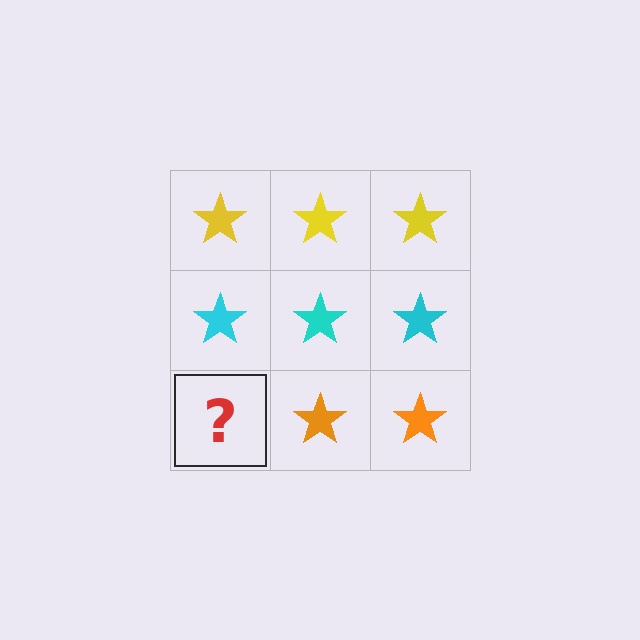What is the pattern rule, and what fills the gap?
The rule is that each row has a consistent color. The gap should be filled with an orange star.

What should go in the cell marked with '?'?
The missing cell should contain an orange star.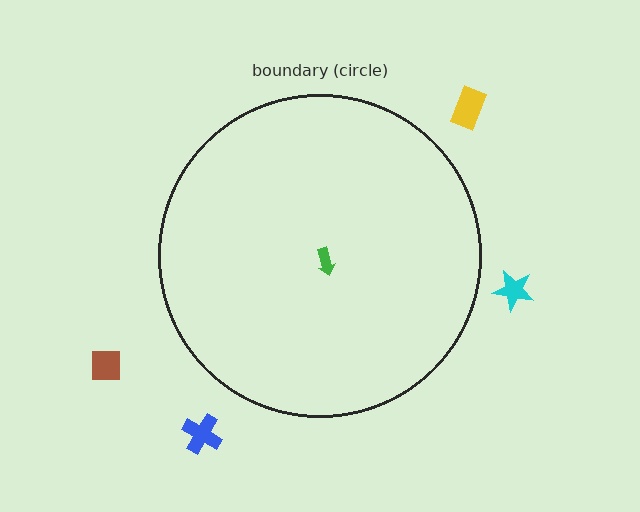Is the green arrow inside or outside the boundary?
Inside.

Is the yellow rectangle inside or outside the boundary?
Outside.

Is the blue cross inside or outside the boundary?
Outside.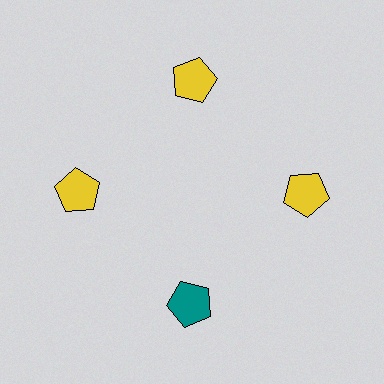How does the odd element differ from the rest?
It has a different color: teal instead of yellow.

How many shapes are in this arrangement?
There are 4 shapes arranged in a ring pattern.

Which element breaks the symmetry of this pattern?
The teal pentagon at roughly the 6 o'clock position breaks the symmetry. All other shapes are yellow pentagons.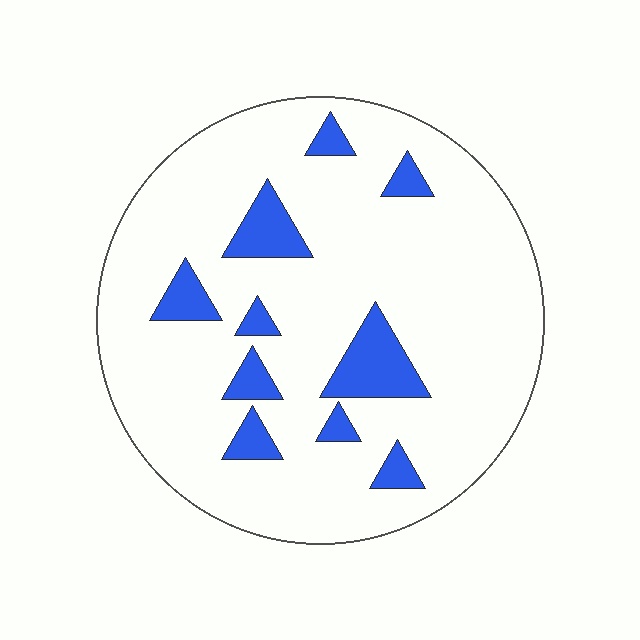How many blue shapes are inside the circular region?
10.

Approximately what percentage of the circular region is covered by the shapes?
Approximately 15%.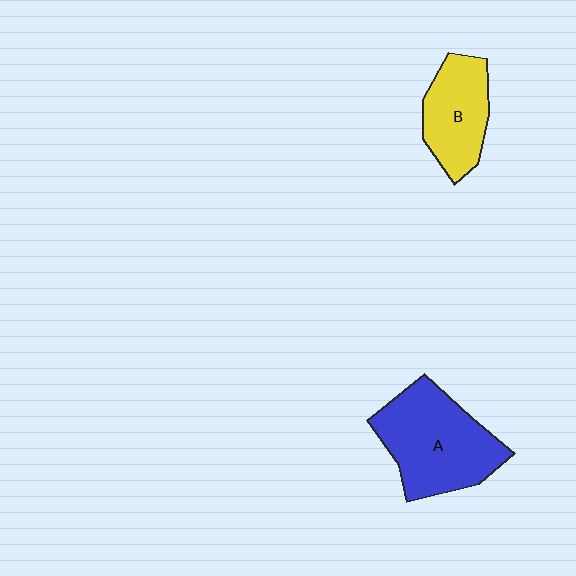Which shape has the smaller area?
Shape B (yellow).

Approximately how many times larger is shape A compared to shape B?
Approximately 1.5 times.